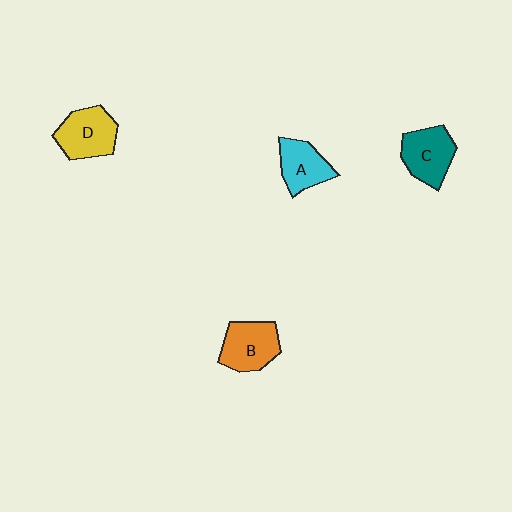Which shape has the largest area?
Shape D (yellow).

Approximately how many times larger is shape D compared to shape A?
Approximately 1.2 times.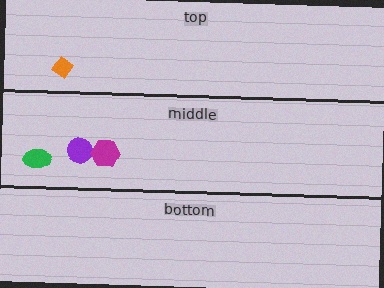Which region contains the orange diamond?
The top region.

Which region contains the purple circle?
The middle region.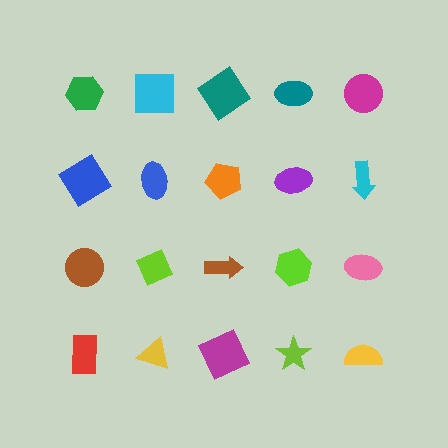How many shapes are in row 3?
5 shapes.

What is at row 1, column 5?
A magenta circle.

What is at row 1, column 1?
A green hexagon.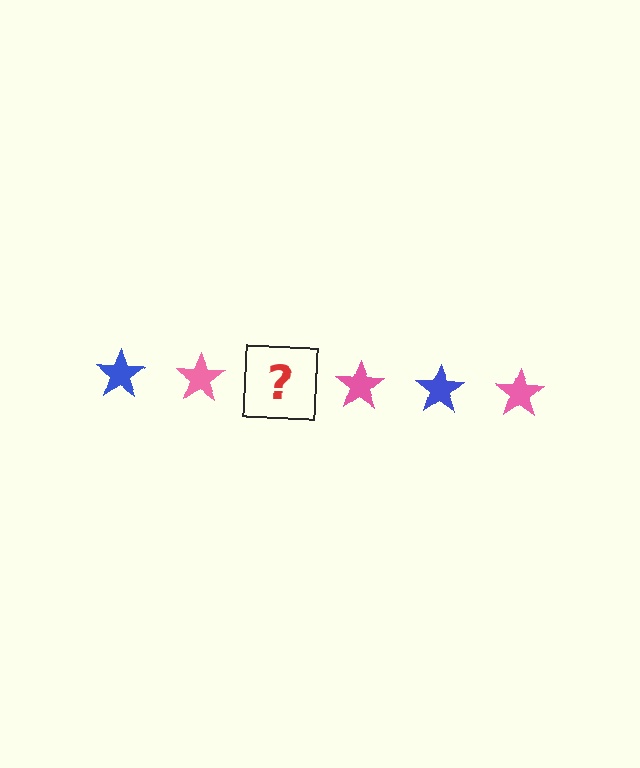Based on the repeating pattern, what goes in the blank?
The blank should be a blue star.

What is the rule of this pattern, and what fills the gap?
The rule is that the pattern cycles through blue, pink stars. The gap should be filled with a blue star.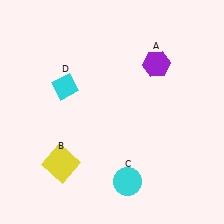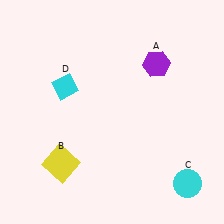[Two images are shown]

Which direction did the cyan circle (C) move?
The cyan circle (C) moved right.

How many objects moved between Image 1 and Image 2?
1 object moved between the two images.